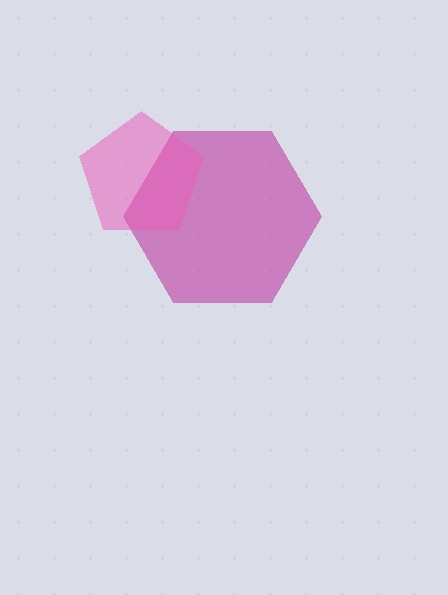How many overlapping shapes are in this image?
There are 2 overlapping shapes in the image.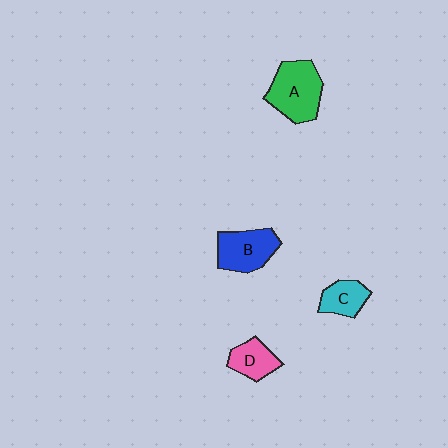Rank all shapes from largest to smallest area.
From largest to smallest: A (green), B (blue), D (pink), C (cyan).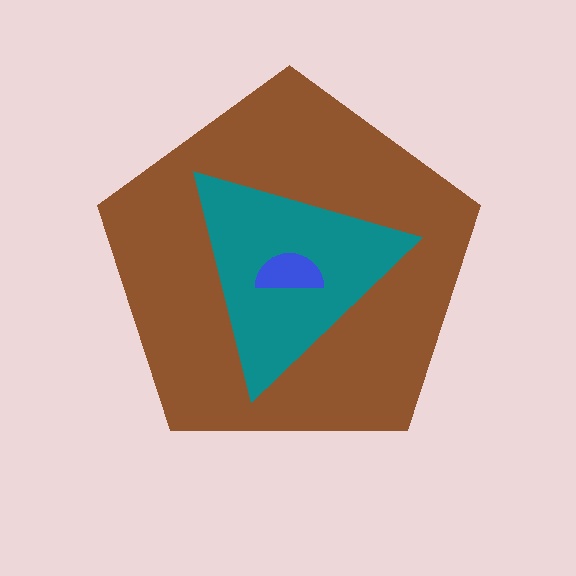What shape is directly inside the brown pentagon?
The teal triangle.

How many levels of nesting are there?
3.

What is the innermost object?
The blue semicircle.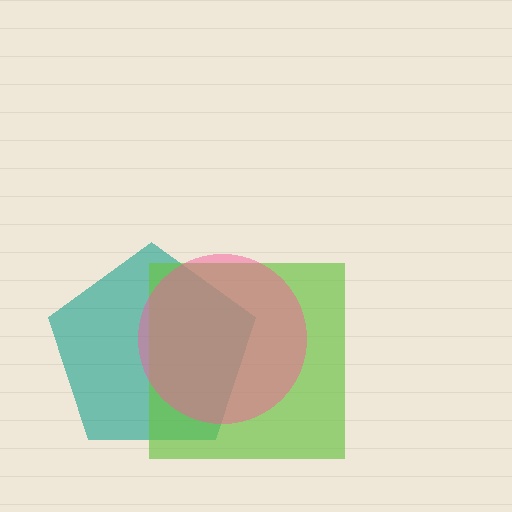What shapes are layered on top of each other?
The layered shapes are: a teal pentagon, a lime square, a pink circle.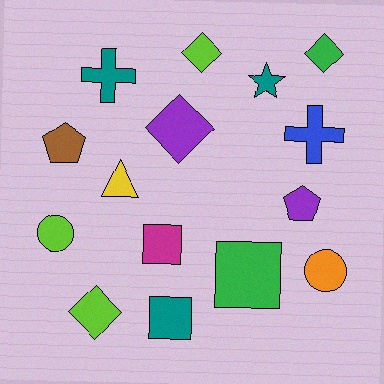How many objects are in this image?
There are 15 objects.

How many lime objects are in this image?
There are 3 lime objects.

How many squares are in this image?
There are 3 squares.